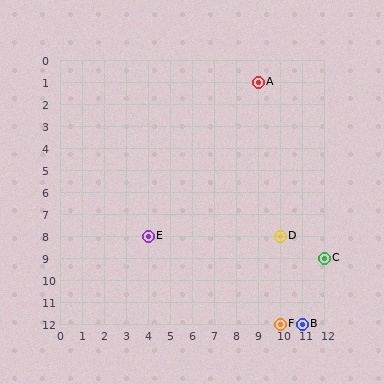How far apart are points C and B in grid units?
Points C and B are 1 column and 3 rows apart (about 3.2 grid units diagonally).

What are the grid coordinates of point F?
Point F is at grid coordinates (10, 12).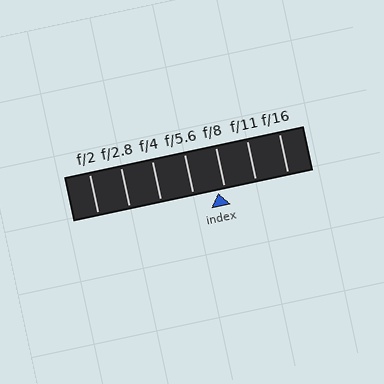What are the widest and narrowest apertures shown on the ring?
The widest aperture shown is f/2 and the narrowest is f/16.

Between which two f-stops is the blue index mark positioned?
The index mark is between f/5.6 and f/8.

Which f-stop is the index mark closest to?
The index mark is closest to f/8.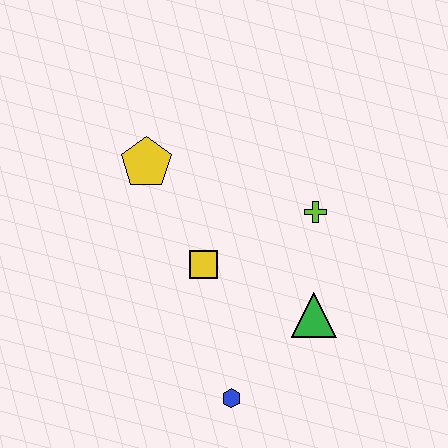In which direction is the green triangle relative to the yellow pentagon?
The green triangle is to the right of the yellow pentagon.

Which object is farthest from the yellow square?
The blue hexagon is farthest from the yellow square.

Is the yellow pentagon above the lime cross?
Yes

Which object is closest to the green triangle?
The lime cross is closest to the green triangle.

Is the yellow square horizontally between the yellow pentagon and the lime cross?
Yes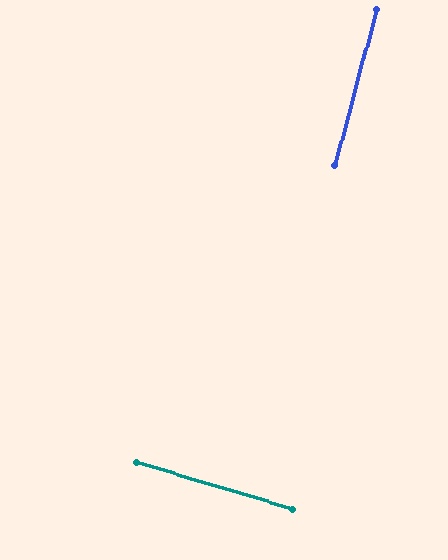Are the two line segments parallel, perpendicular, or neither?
Perpendicular — they meet at approximately 88°.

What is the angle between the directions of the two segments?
Approximately 88 degrees.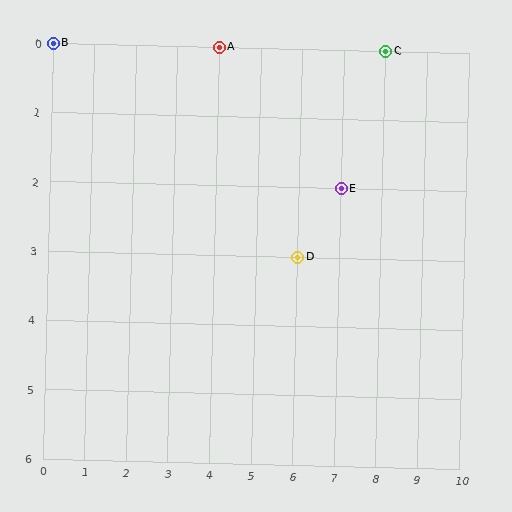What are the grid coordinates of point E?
Point E is at grid coordinates (7, 2).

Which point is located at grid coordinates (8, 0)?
Point C is at (8, 0).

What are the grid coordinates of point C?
Point C is at grid coordinates (8, 0).